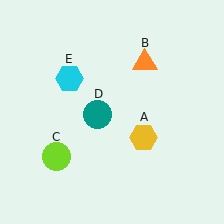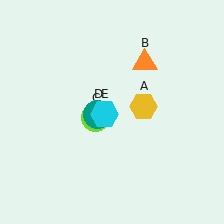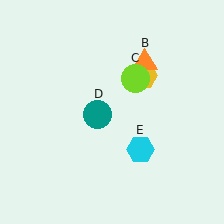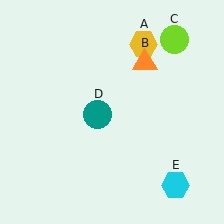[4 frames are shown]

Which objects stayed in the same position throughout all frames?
Orange triangle (object B) and teal circle (object D) remained stationary.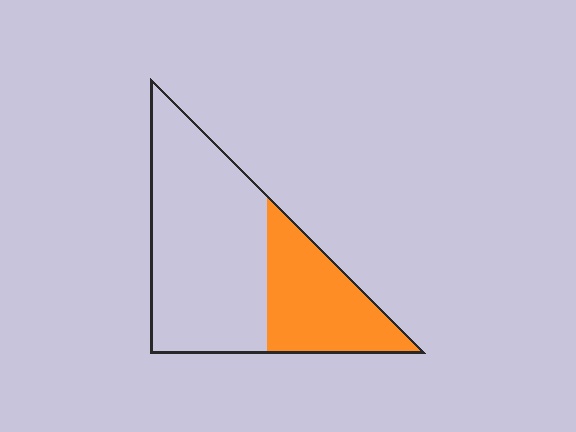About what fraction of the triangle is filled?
About one third (1/3).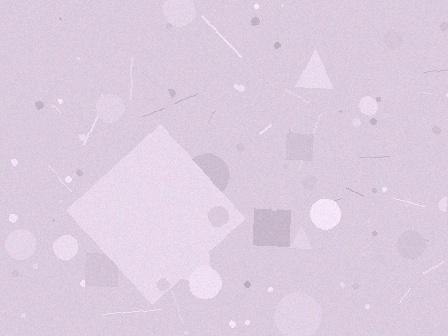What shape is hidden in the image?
A diamond is hidden in the image.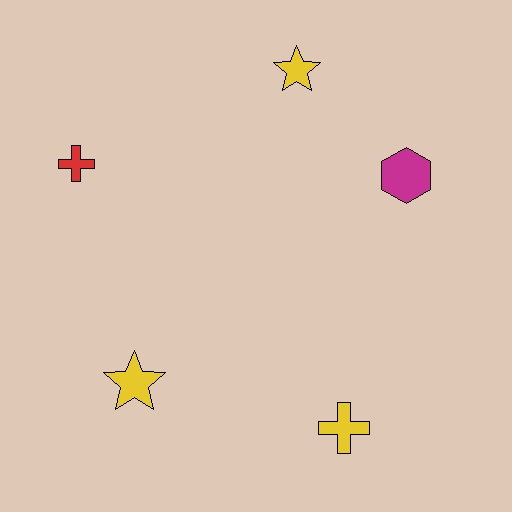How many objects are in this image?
There are 5 objects.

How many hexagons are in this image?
There is 1 hexagon.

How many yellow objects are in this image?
There are 3 yellow objects.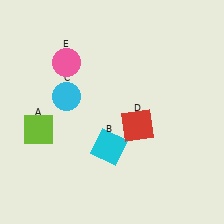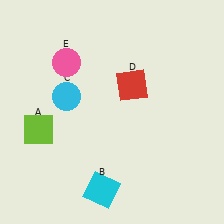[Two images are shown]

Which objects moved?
The objects that moved are: the cyan square (B), the red square (D).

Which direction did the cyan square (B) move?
The cyan square (B) moved down.